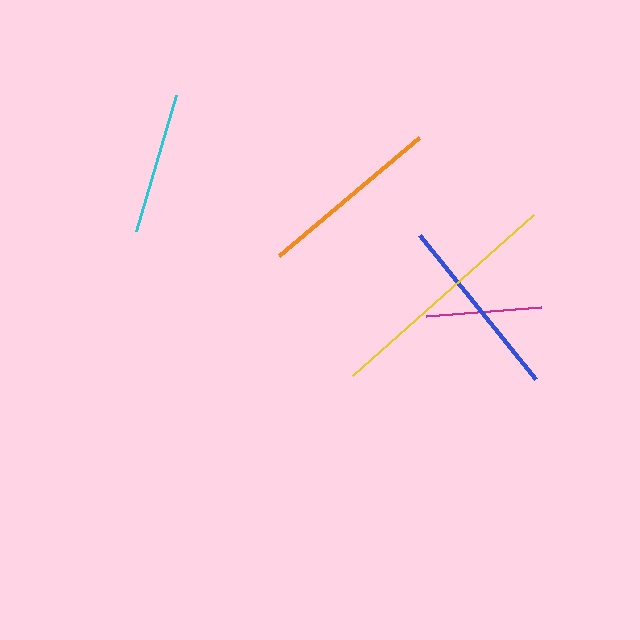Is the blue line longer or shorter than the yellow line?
The yellow line is longer than the blue line.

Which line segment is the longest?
The yellow line is the longest at approximately 242 pixels.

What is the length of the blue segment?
The blue segment is approximately 185 pixels long.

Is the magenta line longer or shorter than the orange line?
The orange line is longer than the magenta line.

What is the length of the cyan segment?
The cyan segment is approximately 141 pixels long.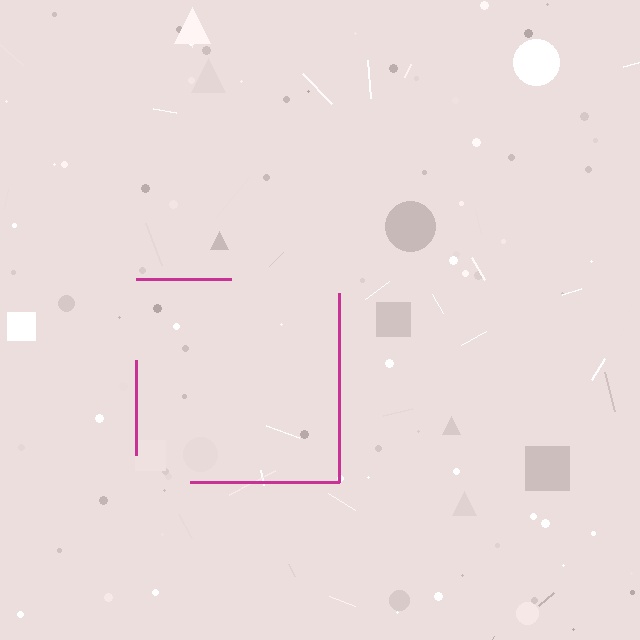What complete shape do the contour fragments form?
The contour fragments form a square.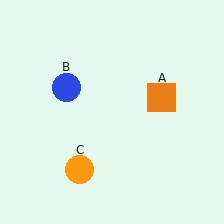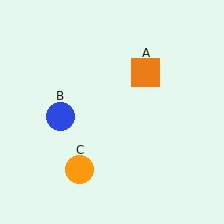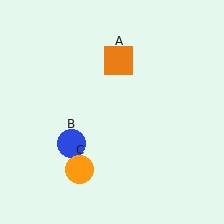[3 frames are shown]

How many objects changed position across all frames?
2 objects changed position: orange square (object A), blue circle (object B).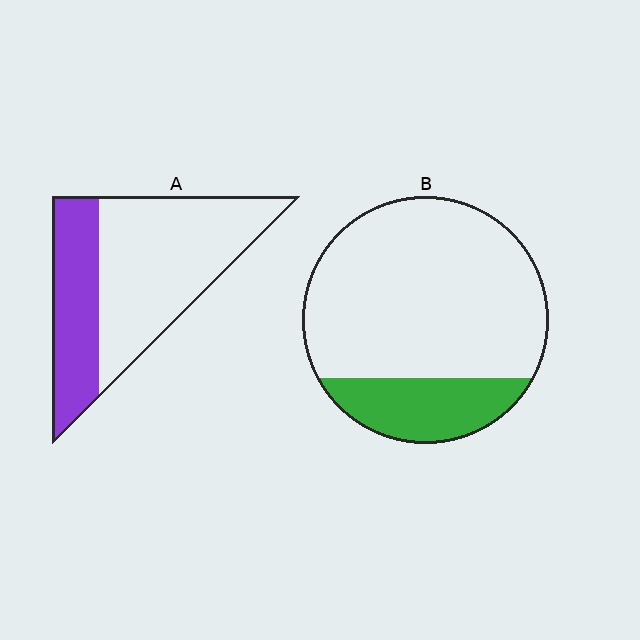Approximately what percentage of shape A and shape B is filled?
A is approximately 35% and B is approximately 20%.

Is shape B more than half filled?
No.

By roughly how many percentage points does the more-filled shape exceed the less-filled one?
By roughly 15 percentage points (A over B).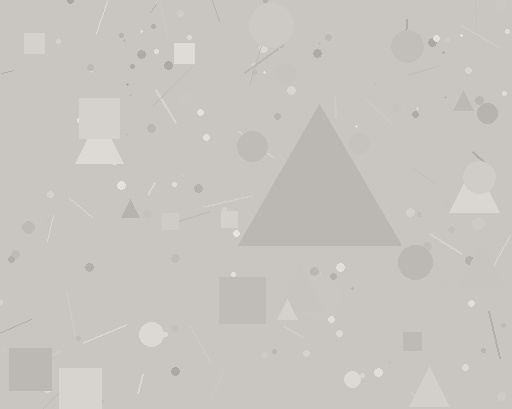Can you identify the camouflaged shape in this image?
The camouflaged shape is a triangle.